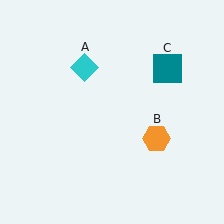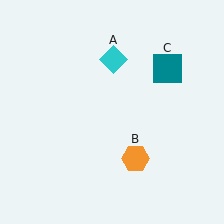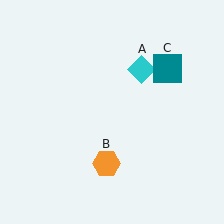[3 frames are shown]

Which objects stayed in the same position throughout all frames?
Teal square (object C) remained stationary.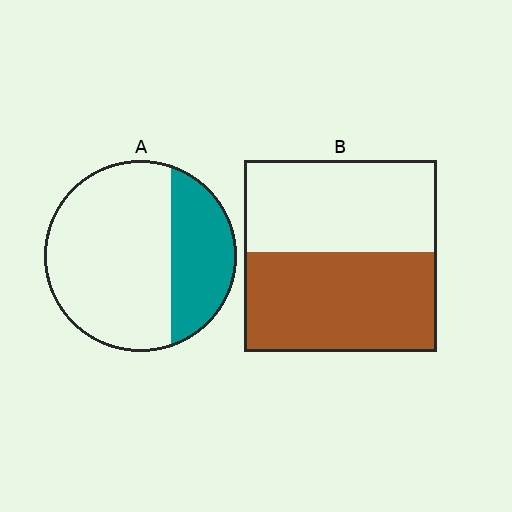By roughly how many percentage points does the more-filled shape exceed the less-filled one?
By roughly 20 percentage points (B over A).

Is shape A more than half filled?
No.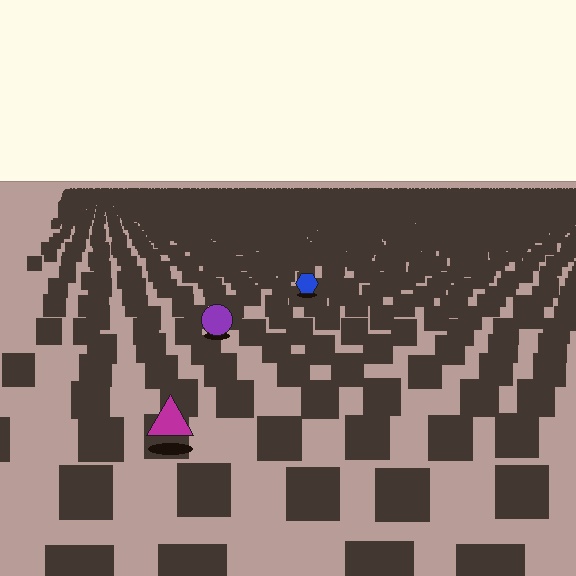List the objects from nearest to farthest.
From nearest to farthest: the magenta triangle, the purple circle, the blue hexagon.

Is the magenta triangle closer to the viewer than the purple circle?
Yes. The magenta triangle is closer — you can tell from the texture gradient: the ground texture is coarser near it.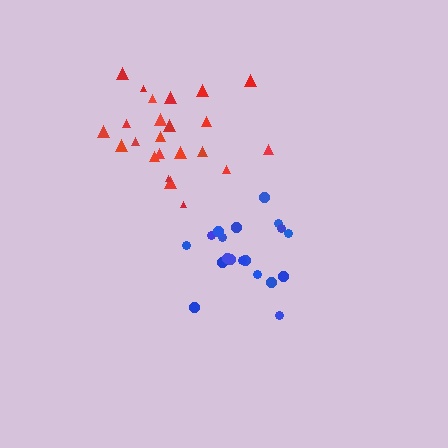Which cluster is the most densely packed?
Blue.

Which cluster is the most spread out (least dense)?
Red.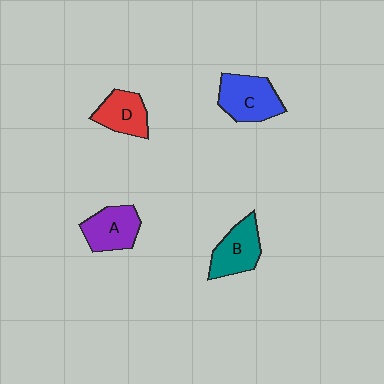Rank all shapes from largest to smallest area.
From largest to smallest: C (blue), A (purple), B (teal), D (red).